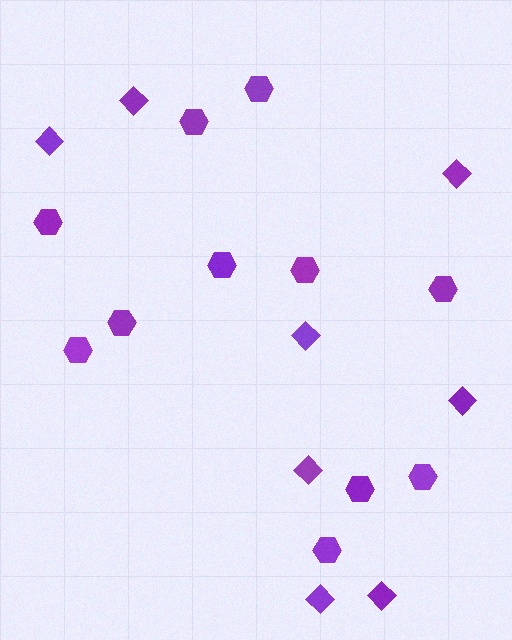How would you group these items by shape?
There are 2 groups: one group of hexagons (11) and one group of diamonds (8).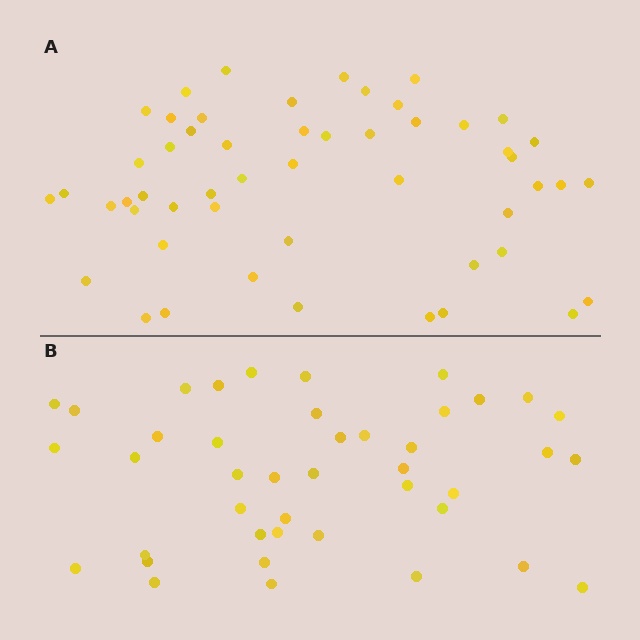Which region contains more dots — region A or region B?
Region A (the top region) has more dots.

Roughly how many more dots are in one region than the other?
Region A has roughly 10 or so more dots than region B.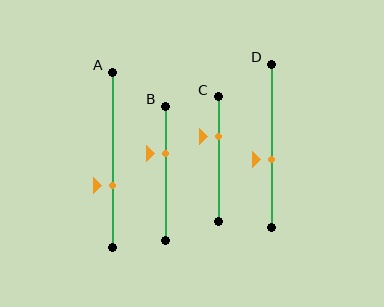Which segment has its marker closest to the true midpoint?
Segment D has its marker closest to the true midpoint.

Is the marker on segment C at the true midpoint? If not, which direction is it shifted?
No, the marker on segment C is shifted upward by about 18% of the segment length.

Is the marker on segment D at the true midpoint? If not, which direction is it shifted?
No, the marker on segment D is shifted downward by about 8% of the segment length.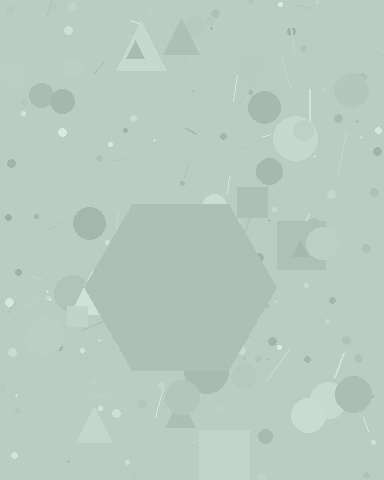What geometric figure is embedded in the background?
A hexagon is embedded in the background.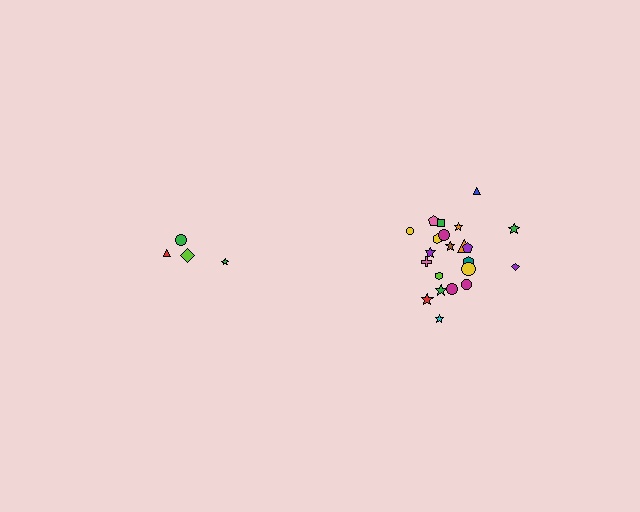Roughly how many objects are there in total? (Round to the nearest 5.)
Roughly 25 objects in total.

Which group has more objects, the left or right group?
The right group.